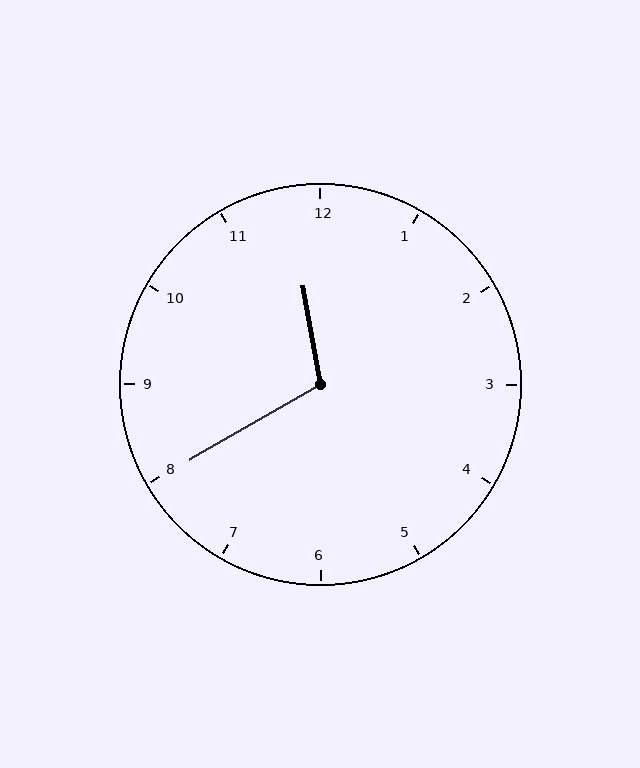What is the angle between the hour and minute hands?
Approximately 110 degrees.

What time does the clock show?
11:40.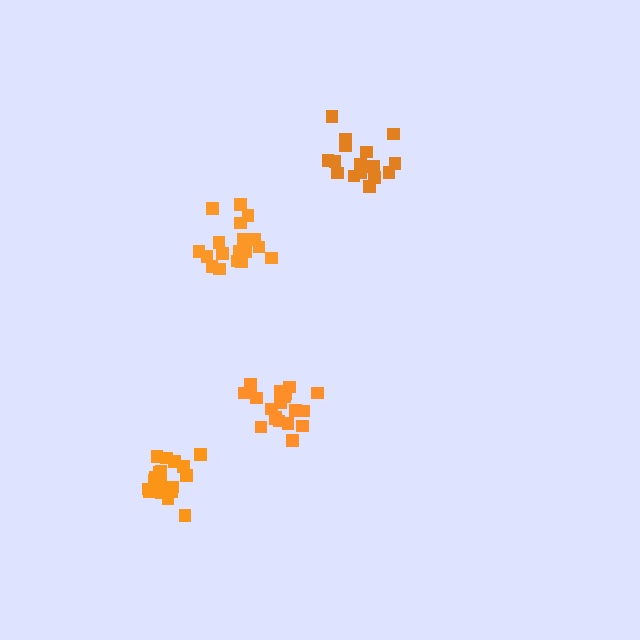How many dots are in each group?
Group 1: 17 dots, Group 2: 20 dots, Group 3: 19 dots, Group 4: 20 dots (76 total).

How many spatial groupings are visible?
There are 4 spatial groupings.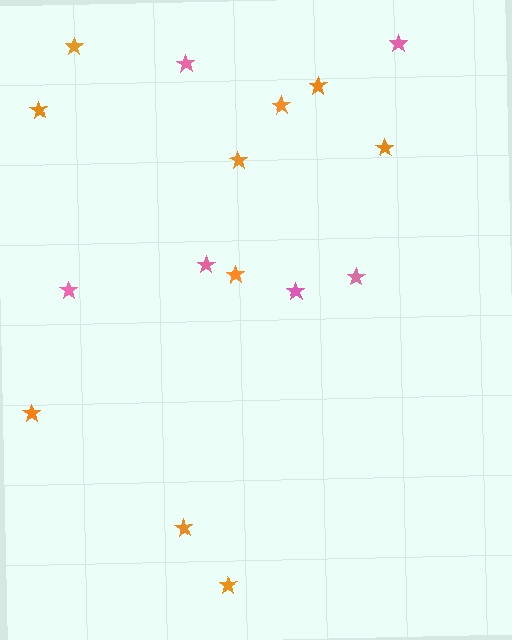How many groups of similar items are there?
There are 2 groups: one group of orange stars (10) and one group of pink stars (6).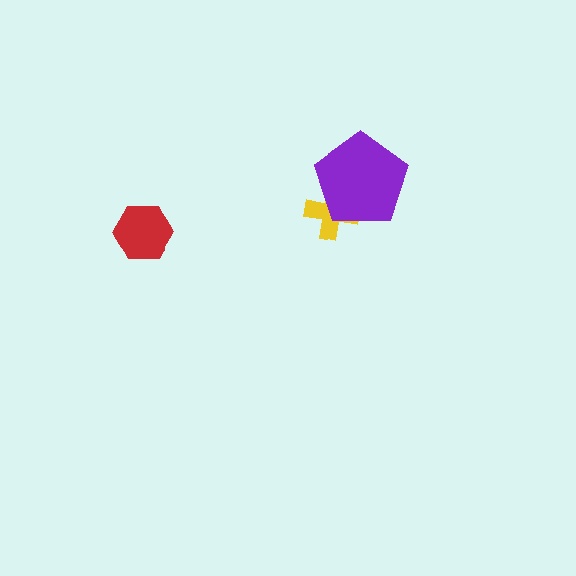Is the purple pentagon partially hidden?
No, no other shape covers it.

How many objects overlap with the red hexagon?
0 objects overlap with the red hexagon.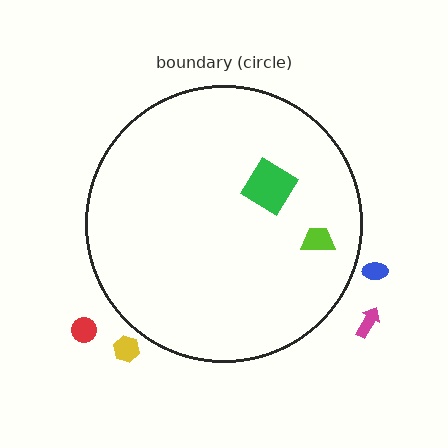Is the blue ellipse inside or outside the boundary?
Outside.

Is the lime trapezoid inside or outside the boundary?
Inside.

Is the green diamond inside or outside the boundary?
Inside.